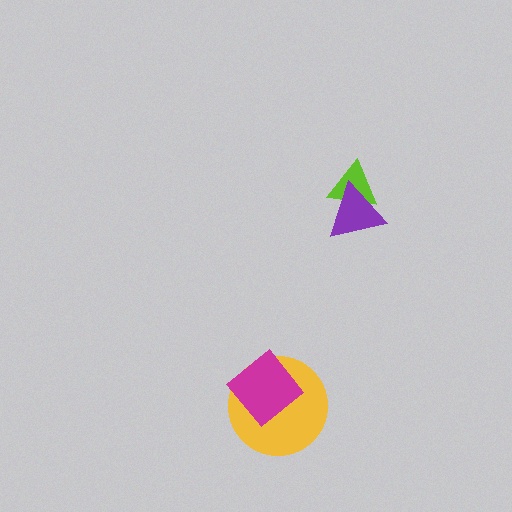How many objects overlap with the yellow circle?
1 object overlaps with the yellow circle.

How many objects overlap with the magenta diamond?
1 object overlaps with the magenta diamond.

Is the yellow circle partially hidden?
Yes, it is partially covered by another shape.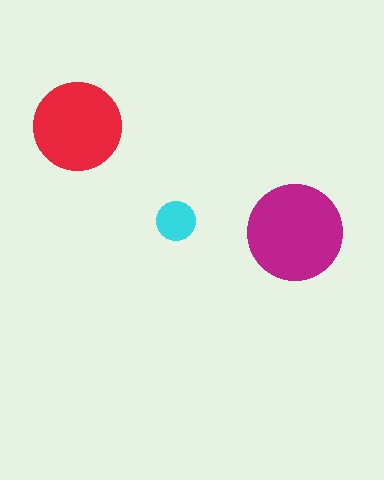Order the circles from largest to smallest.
the magenta one, the red one, the cyan one.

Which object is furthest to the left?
The red circle is leftmost.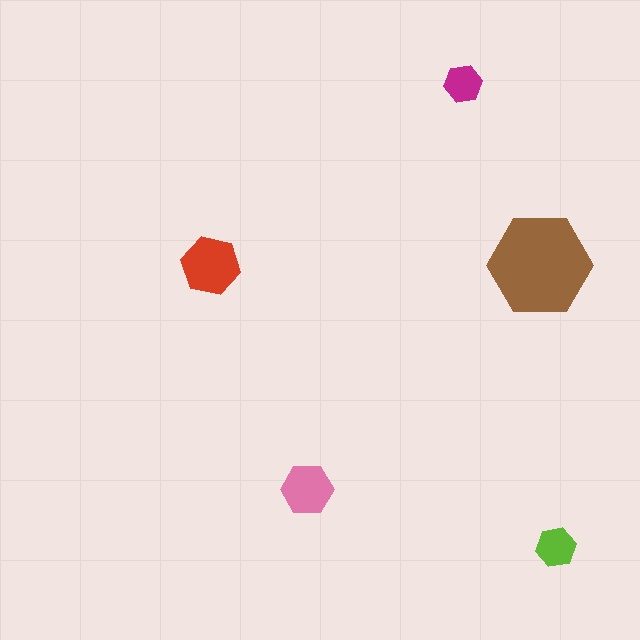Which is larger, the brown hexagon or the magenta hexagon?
The brown one.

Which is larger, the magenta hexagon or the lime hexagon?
The lime one.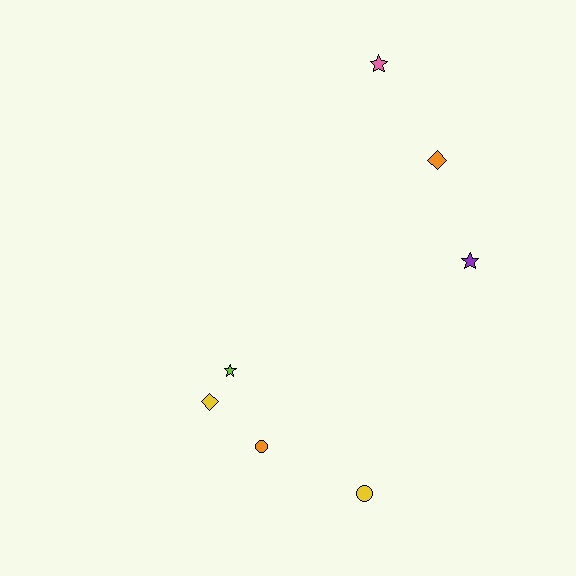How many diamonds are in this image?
There are 2 diamonds.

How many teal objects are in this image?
There are no teal objects.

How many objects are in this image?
There are 7 objects.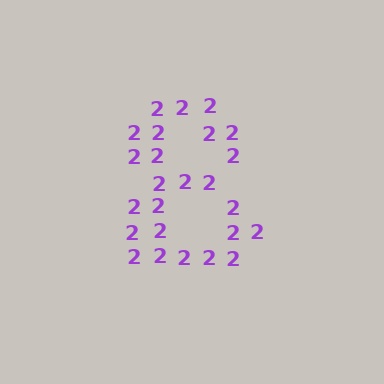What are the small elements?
The small elements are digit 2's.